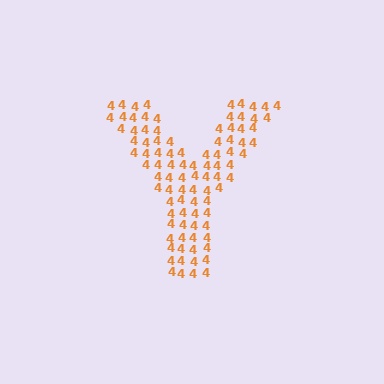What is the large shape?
The large shape is the letter Y.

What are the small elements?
The small elements are digit 4's.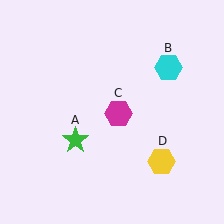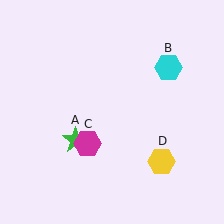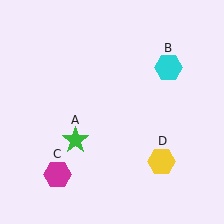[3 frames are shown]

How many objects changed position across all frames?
1 object changed position: magenta hexagon (object C).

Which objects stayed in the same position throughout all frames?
Green star (object A) and cyan hexagon (object B) and yellow hexagon (object D) remained stationary.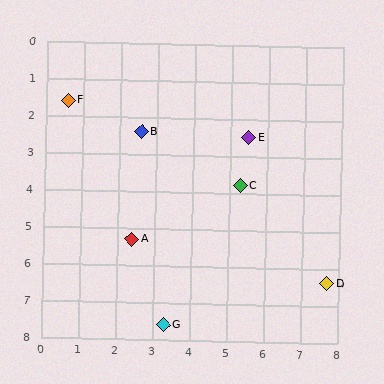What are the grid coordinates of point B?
Point B is at approximately (2.6, 2.4).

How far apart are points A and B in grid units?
Points A and B are about 2.9 grid units apart.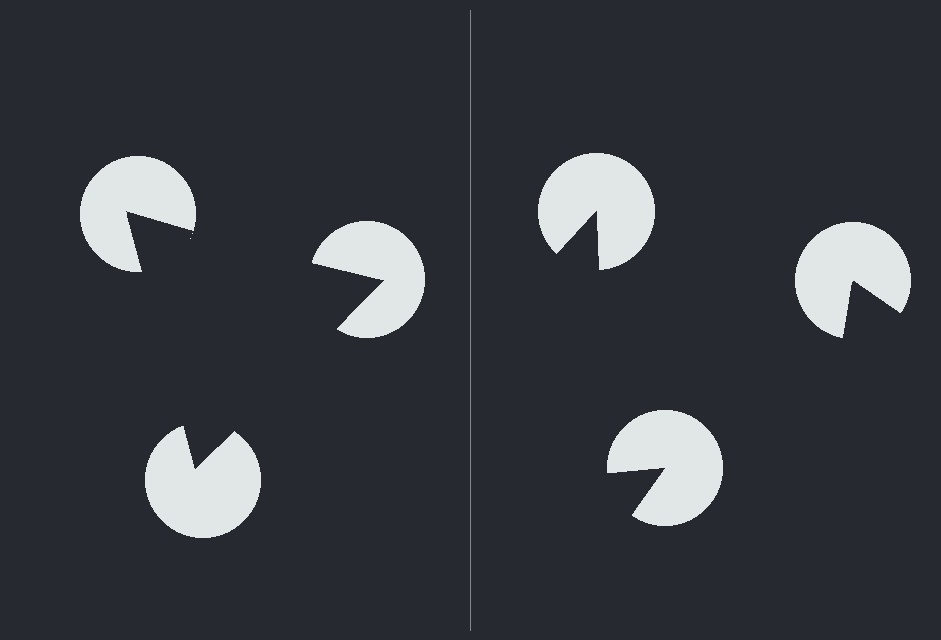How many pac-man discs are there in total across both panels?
6 — 3 on each side.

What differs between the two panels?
The pac-man discs are positioned identically on both sides; only the wedge orientations differ. On the left they align to a triangle; on the right they are misaligned.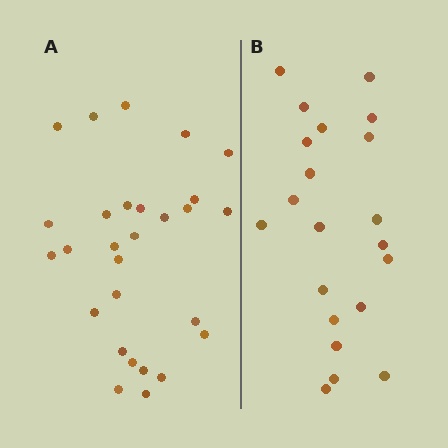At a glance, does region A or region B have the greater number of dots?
Region A (the left region) has more dots.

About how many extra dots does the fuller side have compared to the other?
Region A has roughly 8 or so more dots than region B.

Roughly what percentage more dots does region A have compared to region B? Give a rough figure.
About 35% more.